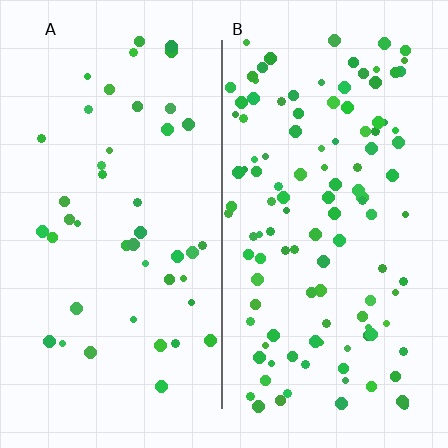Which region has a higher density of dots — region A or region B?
B (the right).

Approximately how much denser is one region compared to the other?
Approximately 2.7× — region B over region A.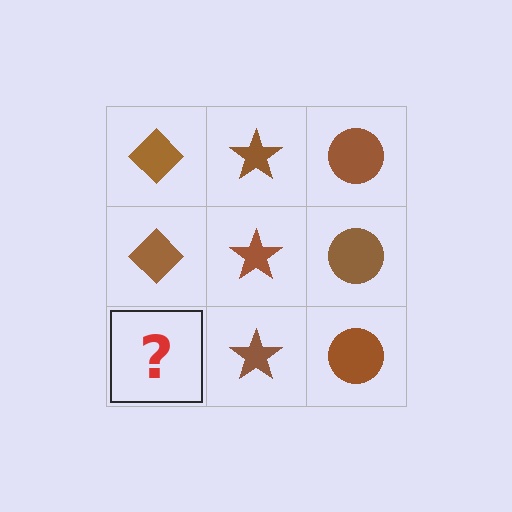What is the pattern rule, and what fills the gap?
The rule is that each column has a consistent shape. The gap should be filled with a brown diamond.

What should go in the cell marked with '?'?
The missing cell should contain a brown diamond.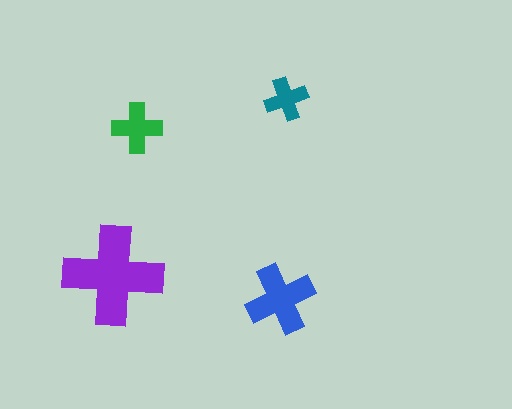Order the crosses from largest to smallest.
the purple one, the blue one, the green one, the teal one.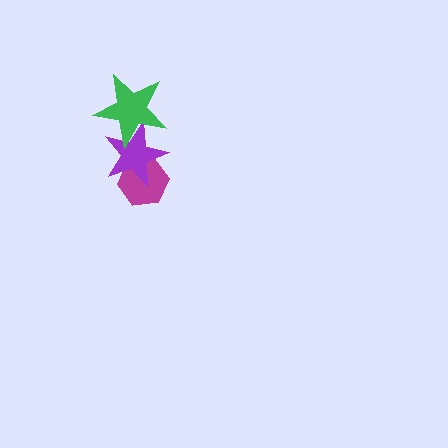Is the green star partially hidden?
No, no other shape covers it.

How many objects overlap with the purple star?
2 objects overlap with the purple star.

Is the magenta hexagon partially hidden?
Yes, it is partially covered by another shape.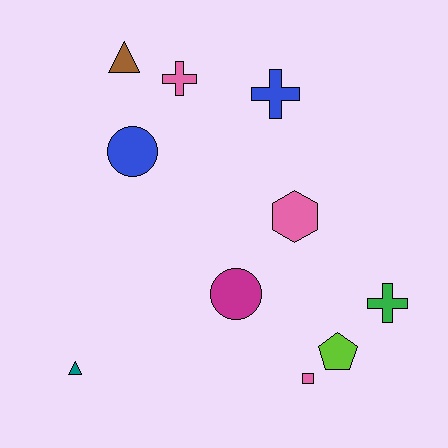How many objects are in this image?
There are 10 objects.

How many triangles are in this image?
There are 2 triangles.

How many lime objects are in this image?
There is 1 lime object.